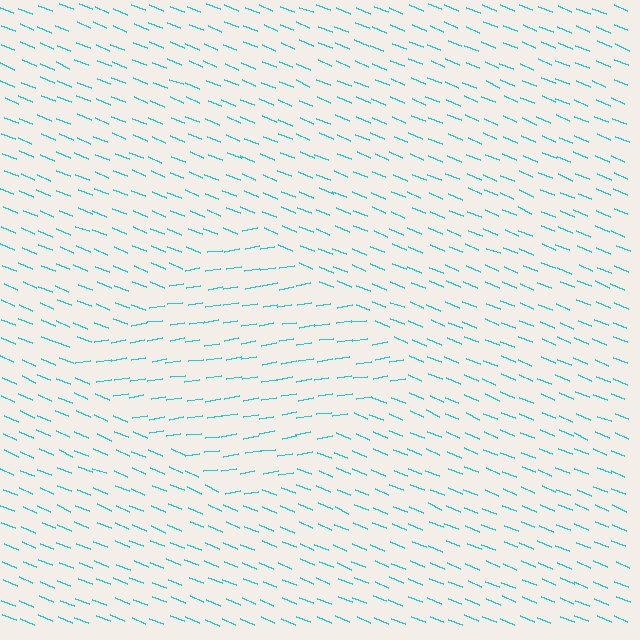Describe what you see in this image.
The image is filled with small cyan line segments. A diamond region in the image has lines oriented differently from the surrounding lines, creating a visible texture boundary.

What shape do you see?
I see a diamond.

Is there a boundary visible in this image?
Yes, there is a texture boundary formed by a change in line orientation.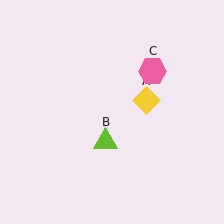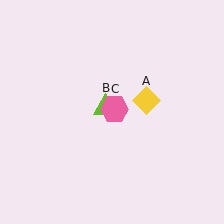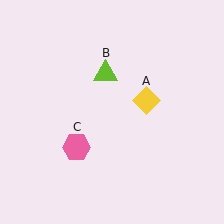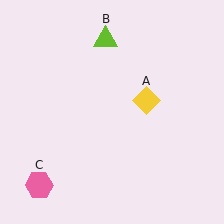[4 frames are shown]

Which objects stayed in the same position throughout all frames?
Yellow diamond (object A) remained stationary.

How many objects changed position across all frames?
2 objects changed position: lime triangle (object B), pink hexagon (object C).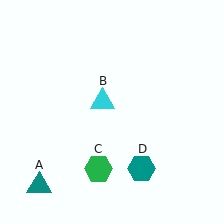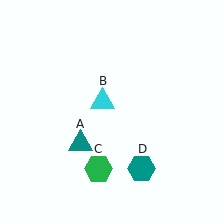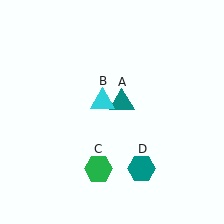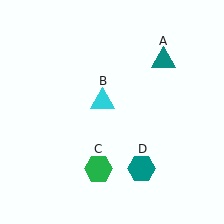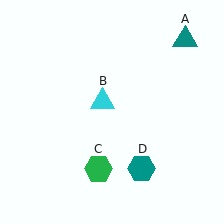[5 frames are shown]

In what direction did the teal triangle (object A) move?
The teal triangle (object A) moved up and to the right.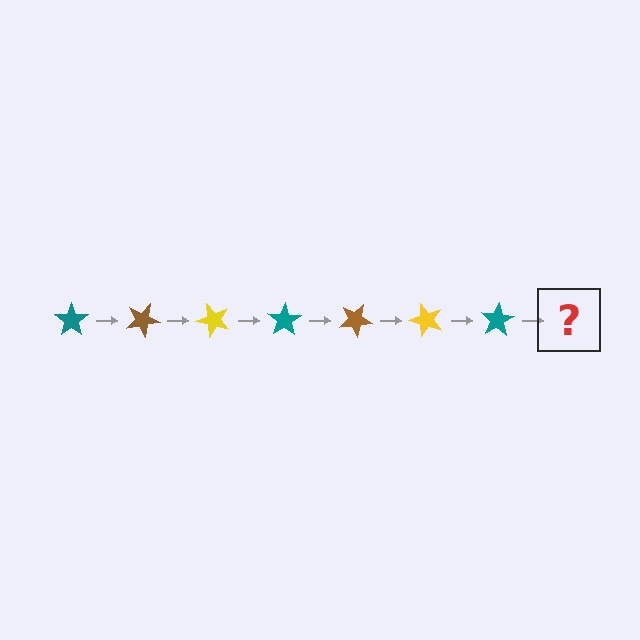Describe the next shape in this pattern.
It should be a brown star, rotated 175 degrees from the start.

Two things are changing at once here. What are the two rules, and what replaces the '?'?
The two rules are that it rotates 25 degrees each step and the color cycles through teal, brown, and yellow. The '?' should be a brown star, rotated 175 degrees from the start.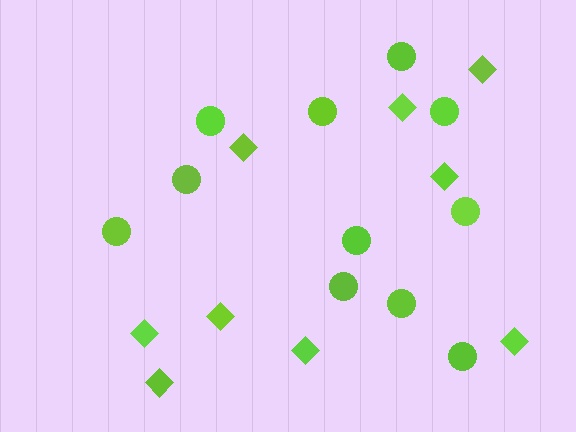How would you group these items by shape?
There are 2 groups: one group of diamonds (9) and one group of circles (11).